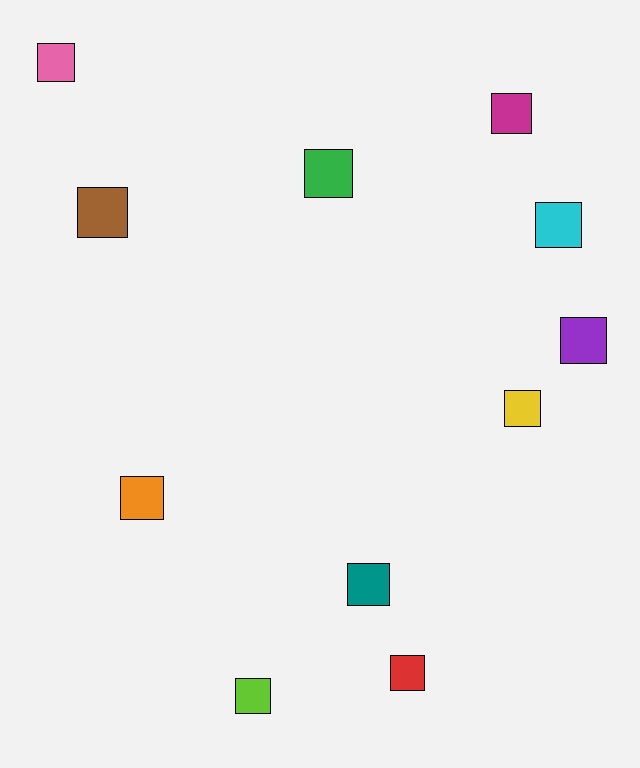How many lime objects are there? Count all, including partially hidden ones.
There is 1 lime object.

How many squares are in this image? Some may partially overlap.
There are 11 squares.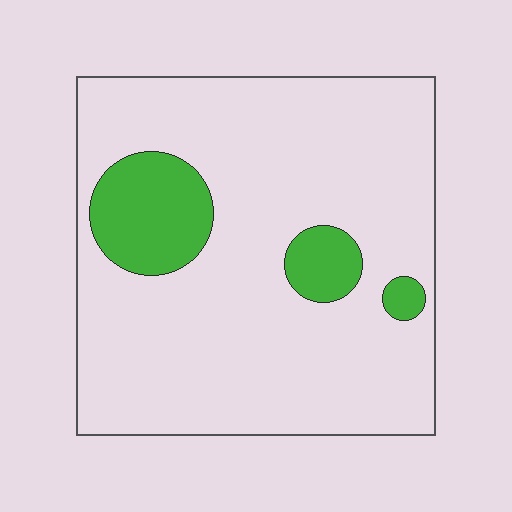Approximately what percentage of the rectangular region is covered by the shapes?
Approximately 15%.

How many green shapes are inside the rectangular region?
3.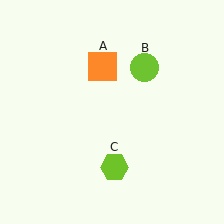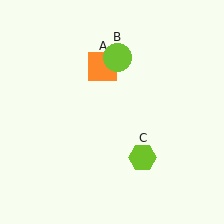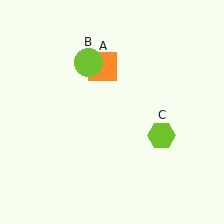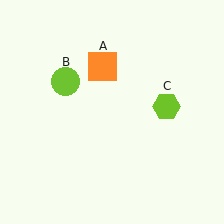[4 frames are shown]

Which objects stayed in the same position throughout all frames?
Orange square (object A) remained stationary.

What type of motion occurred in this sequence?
The lime circle (object B), lime hexagon (object C) rotated counterclockwise around the center of the scene.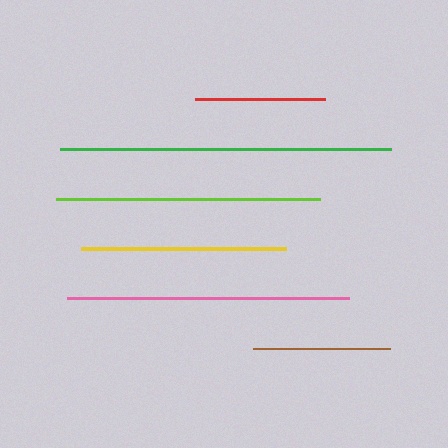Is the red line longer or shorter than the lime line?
The lime line is longer than the red line.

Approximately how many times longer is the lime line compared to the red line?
The lime line is approximately 2.0 times the length of the red line.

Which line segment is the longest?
The green line is the longest at approximately 330 pixels.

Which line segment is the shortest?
The red line is the shortest at approximately 130 pixels.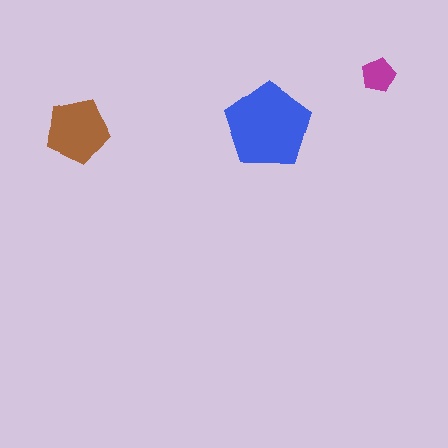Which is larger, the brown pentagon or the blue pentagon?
The blue one.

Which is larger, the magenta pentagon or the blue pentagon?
The blue one.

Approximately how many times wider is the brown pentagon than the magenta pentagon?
About 2 times wider.